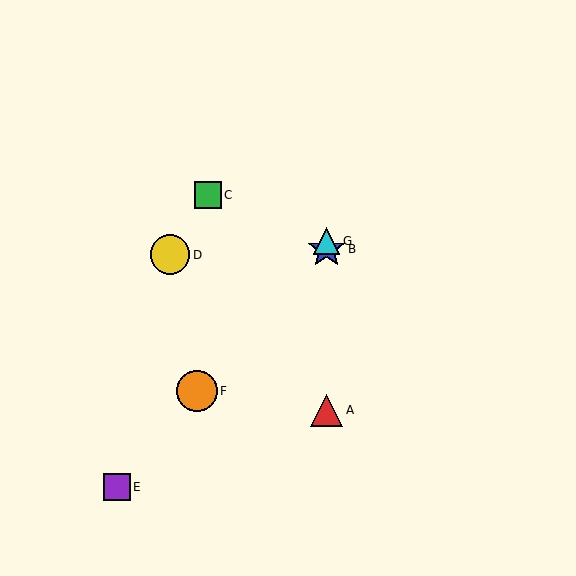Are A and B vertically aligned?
Yes, both are at x≈327.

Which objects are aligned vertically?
Objects A, B, G are aligned vertically.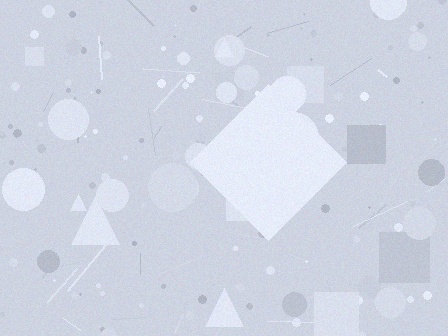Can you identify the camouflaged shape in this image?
The camouflaged shape is a diamond.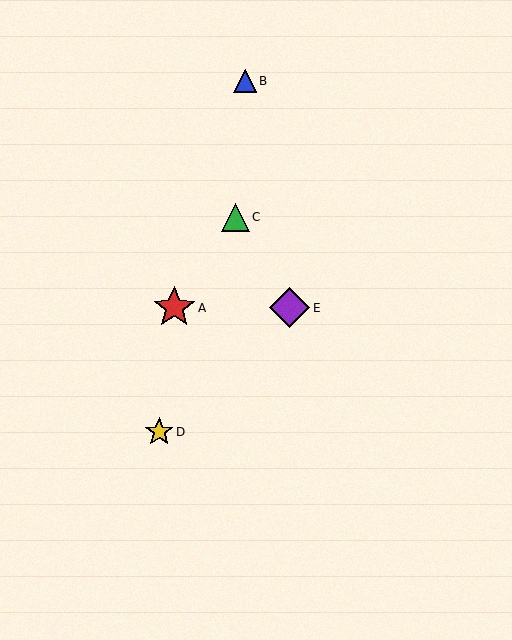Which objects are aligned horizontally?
Objects A, E are aligned horizontally.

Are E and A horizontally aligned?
Yes, both are at y≈308.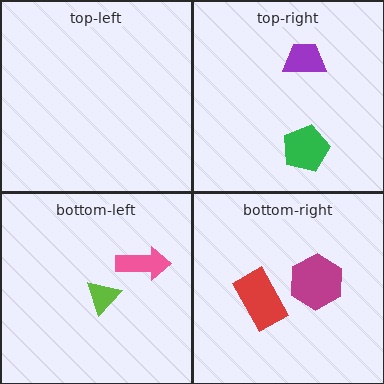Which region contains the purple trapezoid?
The top-right region.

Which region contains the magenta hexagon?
The bottom-right region.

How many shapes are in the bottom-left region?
2.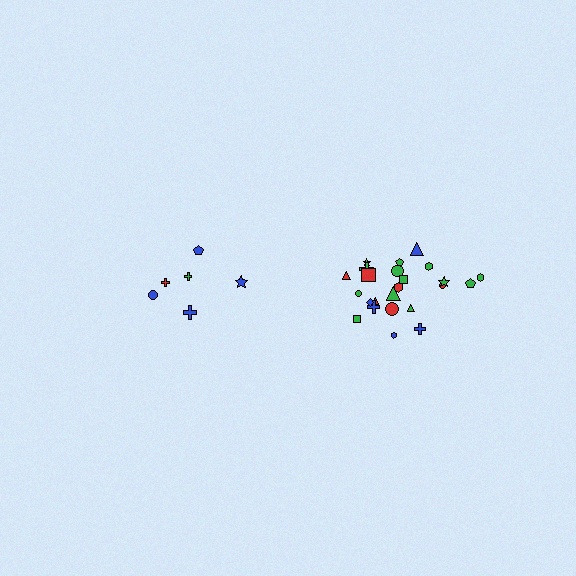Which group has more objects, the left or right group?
The right group.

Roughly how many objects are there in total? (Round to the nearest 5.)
Roughly 30 objects in total.